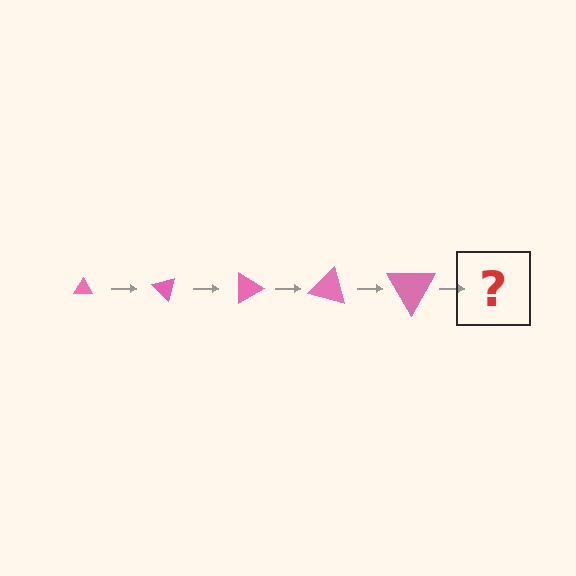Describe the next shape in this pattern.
It should be a triangle, larger than the previous one and rotated 225 degrees from the start.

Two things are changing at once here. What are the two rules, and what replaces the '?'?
The two rules are that the triangle grows larger each step and it rotates 45 degrees each step. The '?' should be a triangle, larger than the previous one and rotated 225 degrees from the start.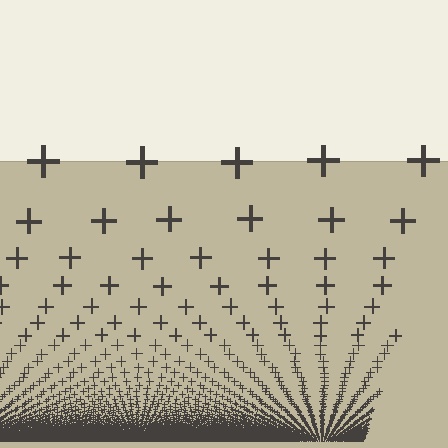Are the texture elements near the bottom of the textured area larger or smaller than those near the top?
Smaller. The gradient is inverted — elements near the bottom are smaller and denser.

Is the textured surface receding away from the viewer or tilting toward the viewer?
The surface appears to tilt toward the viewer. Texture elements get larger and sparser toward the top.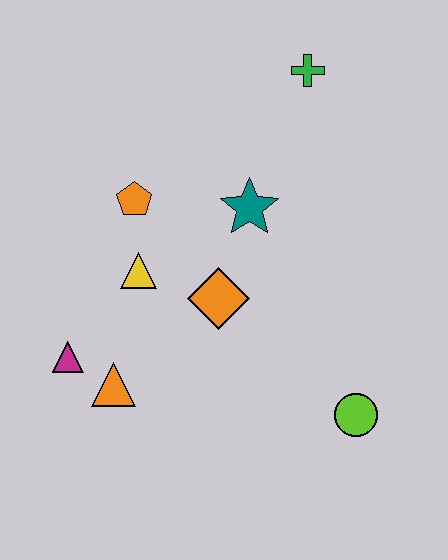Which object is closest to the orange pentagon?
The yellow triangle is closest to the orange pentagon.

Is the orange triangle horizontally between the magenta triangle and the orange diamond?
Yes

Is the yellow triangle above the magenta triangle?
Yes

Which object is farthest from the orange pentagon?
The lime circle is farthest from the orange pentagon.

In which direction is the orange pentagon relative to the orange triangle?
The orange pentagon is above the orange triangle.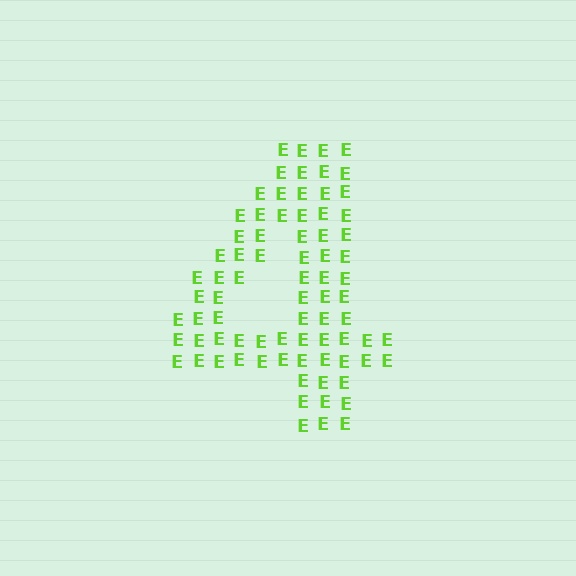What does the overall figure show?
The overall figure shows the digit 4.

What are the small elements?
The small elements are letter E's.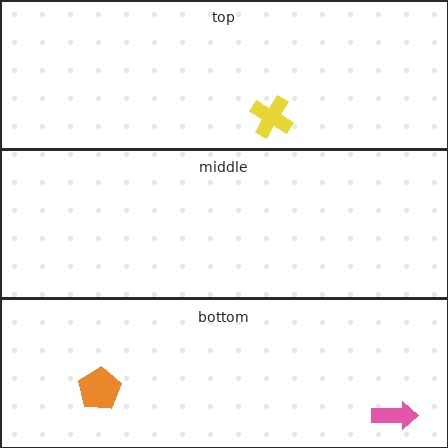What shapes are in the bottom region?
The orange pentagon, the pink arrow.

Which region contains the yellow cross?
The top region.